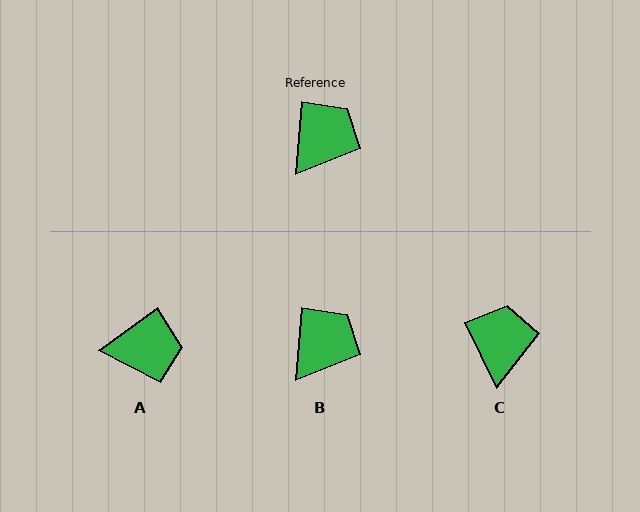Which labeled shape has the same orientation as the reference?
B.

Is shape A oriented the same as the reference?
No, it is off by about 50 degrees.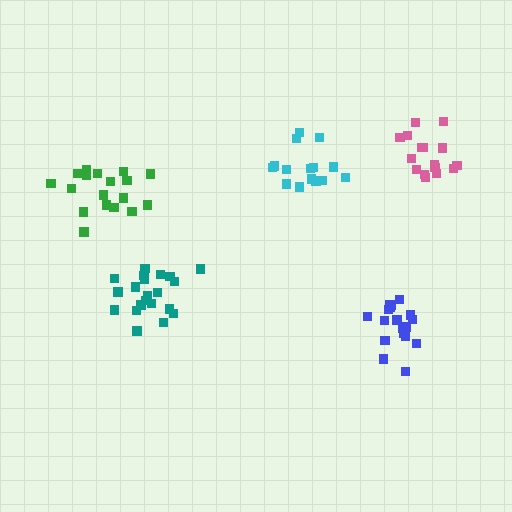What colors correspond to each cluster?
The clusters are colored: teal, cyan, pink, green, blue.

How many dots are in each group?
Group 1: 21 dots, Group 2: 15 dots, Group 3: 16 dots, Group 4: 18 dots, Group 5: 18 dots (88 total).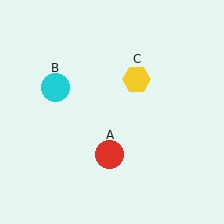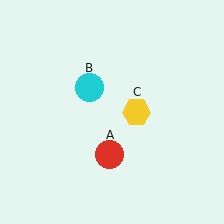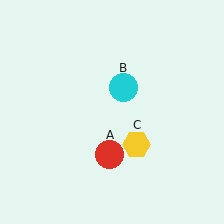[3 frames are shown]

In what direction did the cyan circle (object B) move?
The cyan circle (object B) moved right.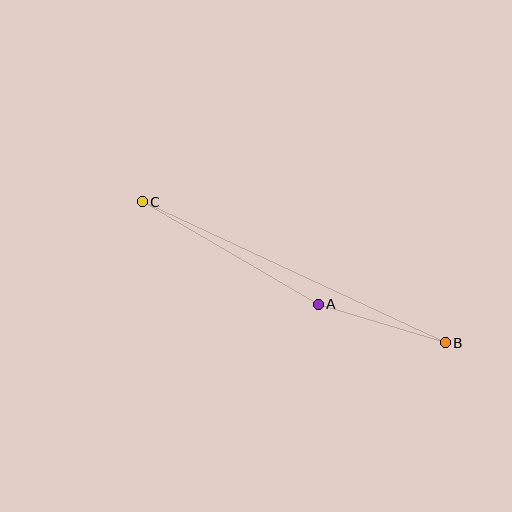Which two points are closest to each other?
Points A and B are closest to each other.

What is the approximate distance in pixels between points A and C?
The distance between A and C is approximately 204 pixels.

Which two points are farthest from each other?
Points B and C are farthest from each other.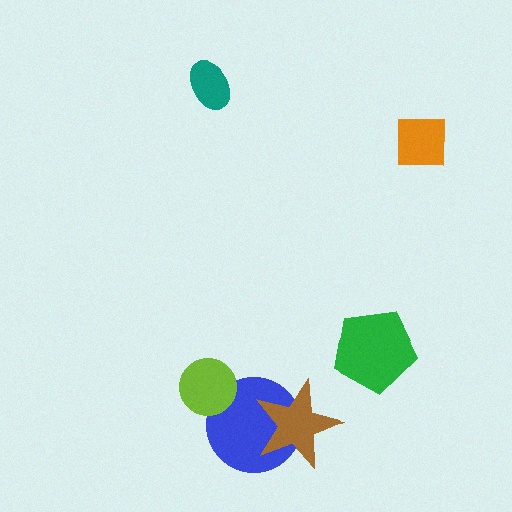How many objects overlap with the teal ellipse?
0 objects overlap with the teal ellipse.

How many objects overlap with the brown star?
1 object overlaps with the brown star.